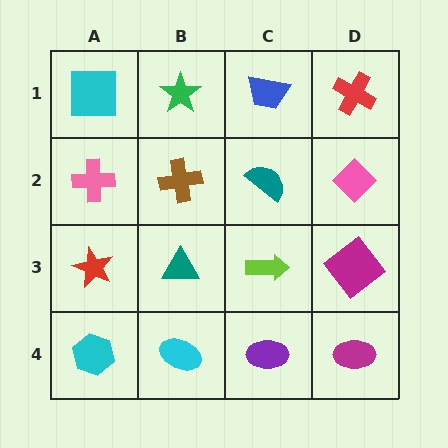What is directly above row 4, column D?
A magenta diamond.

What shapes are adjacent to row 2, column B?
A green star (row 1, column B), a teal triangle (row 3, column B), a pink cross (row 2, column A), a teal semicircle (row 2, column C).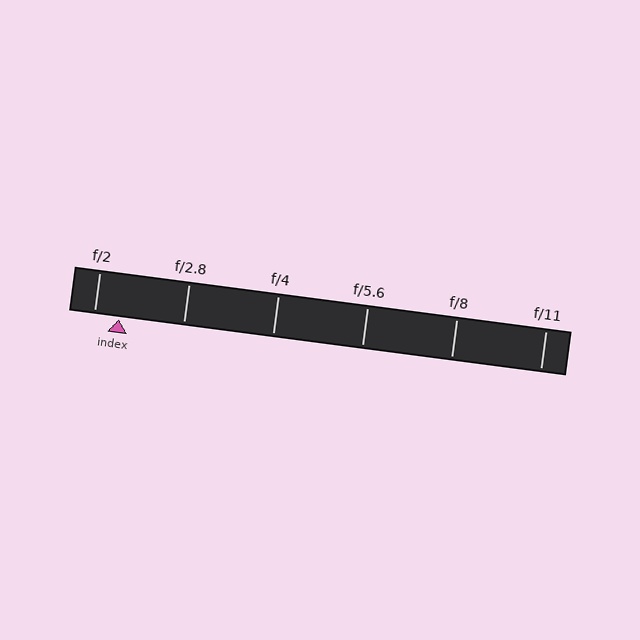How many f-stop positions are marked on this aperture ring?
There are 6 f-stop positions marked.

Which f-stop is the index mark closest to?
The index mark is closest to f/2.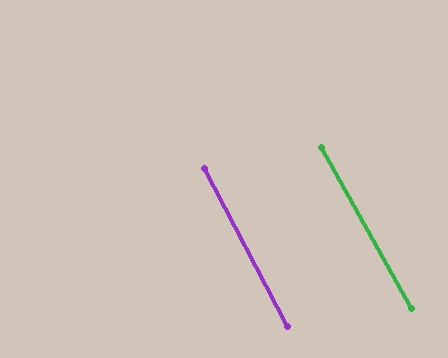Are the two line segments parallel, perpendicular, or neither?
Parallel — their directions differ by only 1.2°.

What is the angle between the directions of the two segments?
Approximately 1 degree.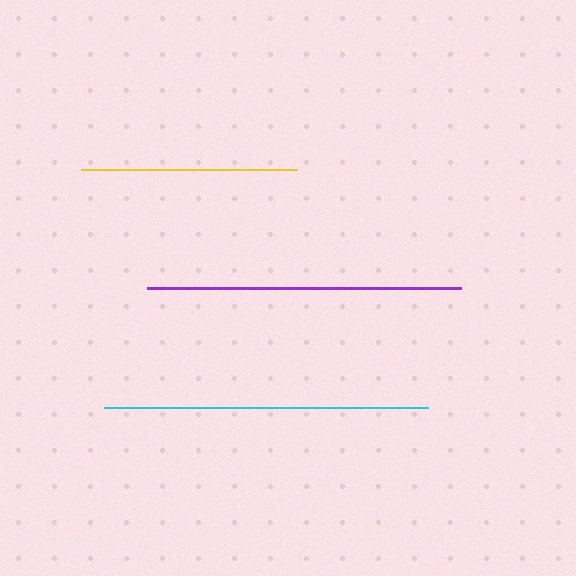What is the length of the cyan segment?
The cyan segment is approximately 324 pixels long.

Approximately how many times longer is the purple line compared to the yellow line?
The purple line is approximately 1.5 times the length of the yellow line.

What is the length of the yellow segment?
The yellow segment is approximately 217 pixels long.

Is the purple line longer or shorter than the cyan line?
The cyan line is longer than the purple line.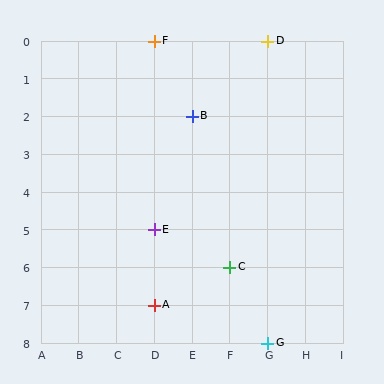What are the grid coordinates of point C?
Point C is at grid coordinates (F, 6).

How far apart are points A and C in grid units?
Points A and C are 2 columns and 1 row apart (about 2.2 grid units diagonally).